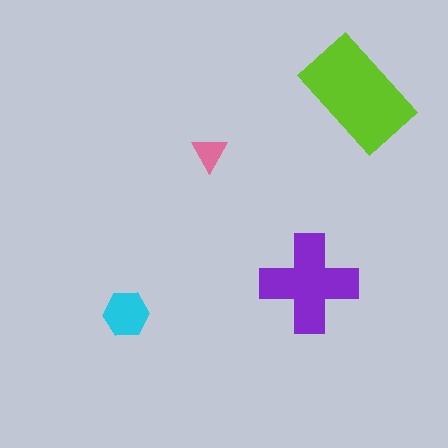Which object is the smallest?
The pink triangle.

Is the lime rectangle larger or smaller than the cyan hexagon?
Larger.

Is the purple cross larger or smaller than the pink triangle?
Larger.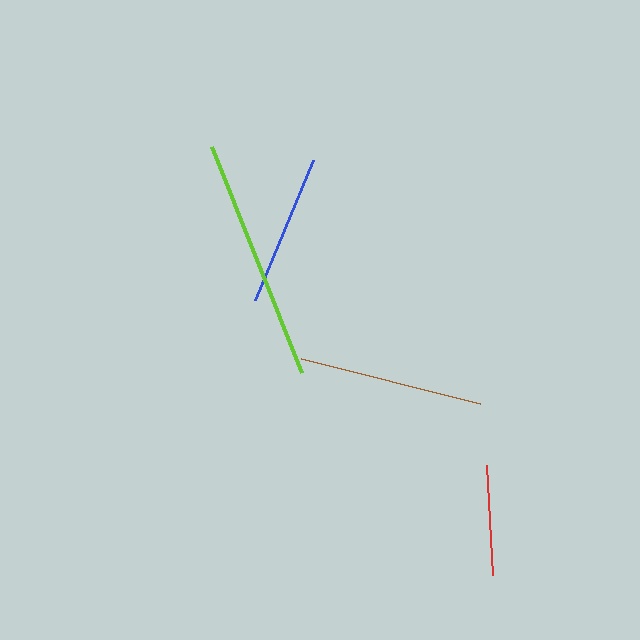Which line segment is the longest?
The lime line is the longest at approximately 243 pixels.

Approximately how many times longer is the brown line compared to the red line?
The brown line is approximately 1.7 times the length of the red line.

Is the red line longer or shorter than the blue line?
The blue line is longer than the red line.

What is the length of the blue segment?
The blue segment is approximately 151 pixels long.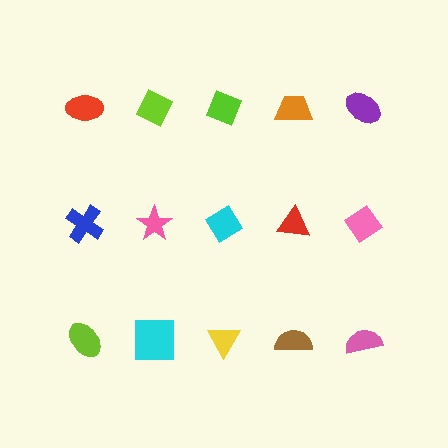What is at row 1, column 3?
A lime diamond.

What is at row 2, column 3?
A cyan diamond.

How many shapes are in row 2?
5 shapes.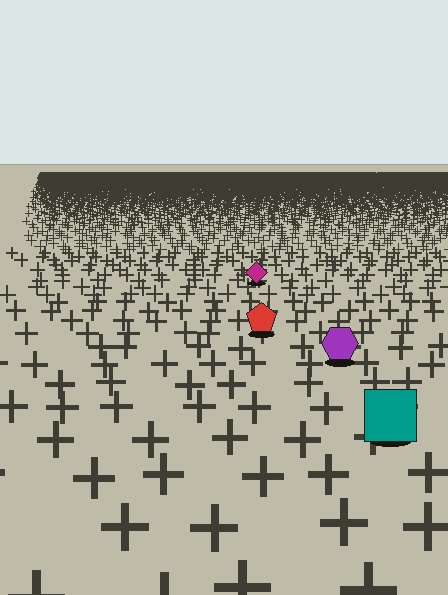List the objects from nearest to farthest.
From nearest to farthest: the teal square, the purple hexagon, the red pentagon, the magenta diamond.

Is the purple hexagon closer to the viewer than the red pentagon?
Yes. The purple hexagon is closer — you can tell from the texture gradient: the ground texture is coarser near it.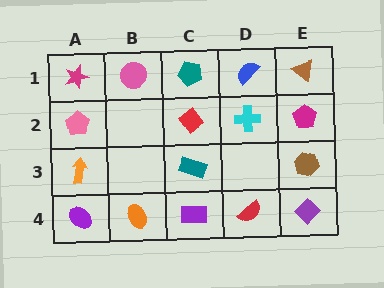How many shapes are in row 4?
5 shapes.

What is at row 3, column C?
A teal rectangle.